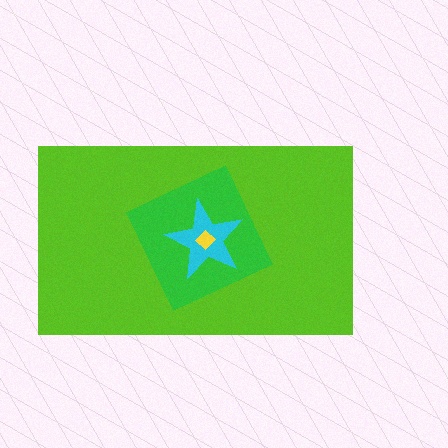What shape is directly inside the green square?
The cyan star.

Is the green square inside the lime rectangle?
Yes.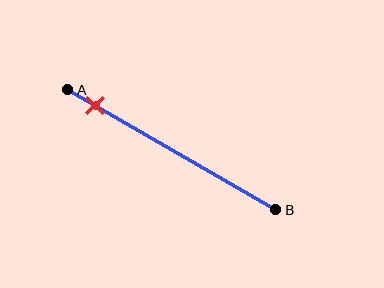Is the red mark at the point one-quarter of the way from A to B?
No, the mark is at about 15% from A, not at the 25% one-quarter point.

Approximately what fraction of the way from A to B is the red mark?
The red mark is approximately 15% of the way from A to B.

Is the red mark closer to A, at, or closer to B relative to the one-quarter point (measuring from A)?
The red mark is closer to point A than the one-quarter point of segment AB.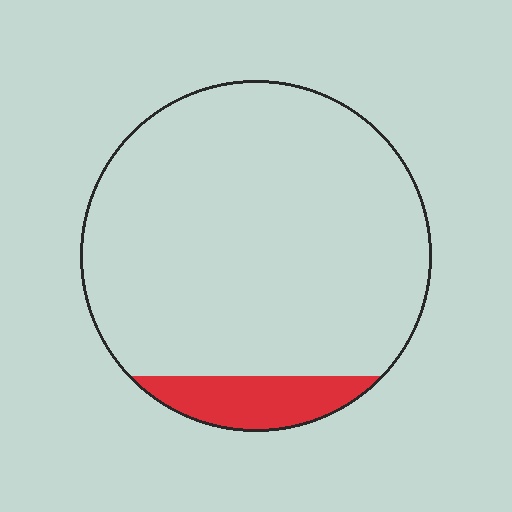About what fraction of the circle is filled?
About one tenth (1/10).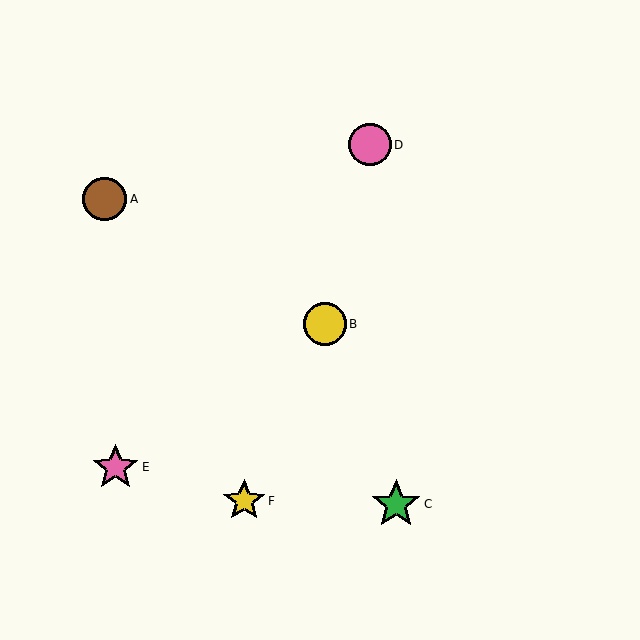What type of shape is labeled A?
Shape A is a brown circle.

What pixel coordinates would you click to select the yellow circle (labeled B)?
Click at (325, 324) to select the yellow circle B.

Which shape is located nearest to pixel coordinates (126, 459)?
The pink star (labeled E) at (115, 467) is nearest to that location.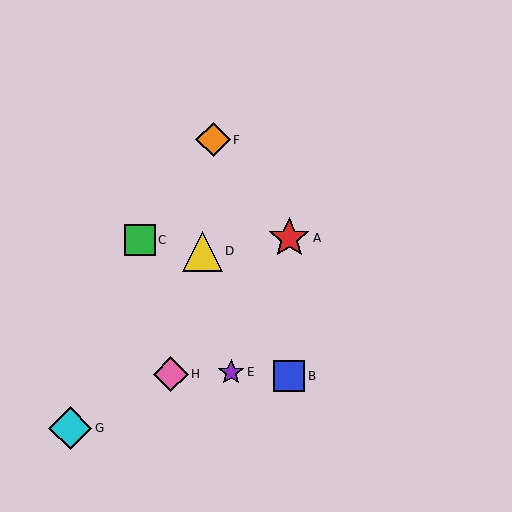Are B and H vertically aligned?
No, B is at x≈289 and H is at x≈171.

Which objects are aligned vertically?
Objects A, B are aligned vertically.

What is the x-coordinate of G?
Object G is at x≈70.